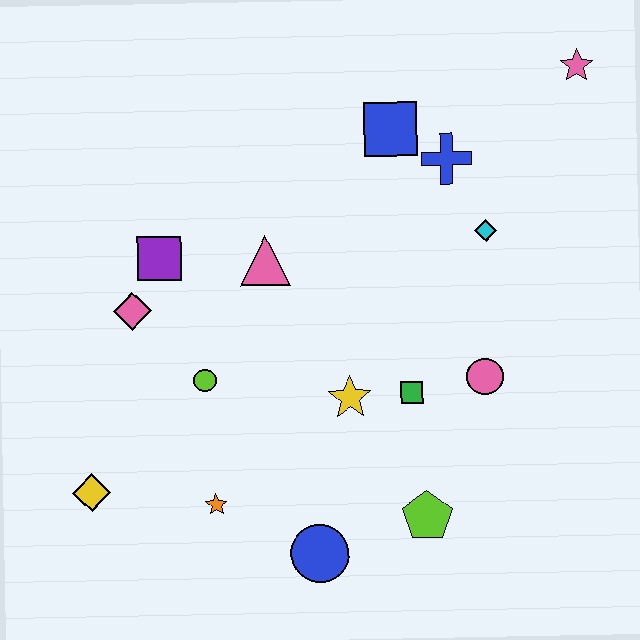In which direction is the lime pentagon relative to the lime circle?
The lime pentagon is to the right of the lime circle.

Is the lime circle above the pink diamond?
No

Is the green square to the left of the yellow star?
No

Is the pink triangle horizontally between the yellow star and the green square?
No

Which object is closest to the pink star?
The blue cross is closest to the pink star.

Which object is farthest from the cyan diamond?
The yellow diamond is farthest from the cyan diamond.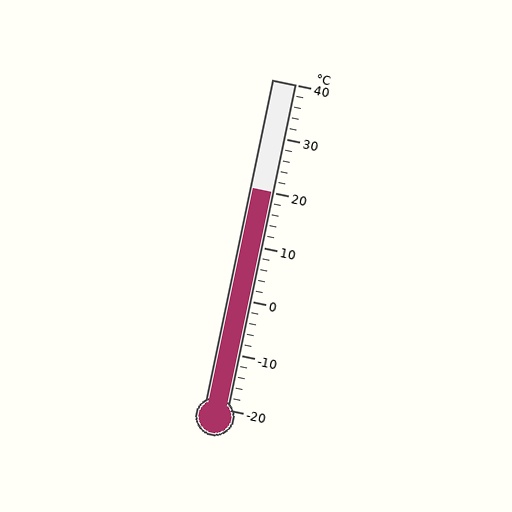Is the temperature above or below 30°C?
The temperature is below 30°C.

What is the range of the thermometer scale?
The thermometer scale ranges from -20°C to 40°C.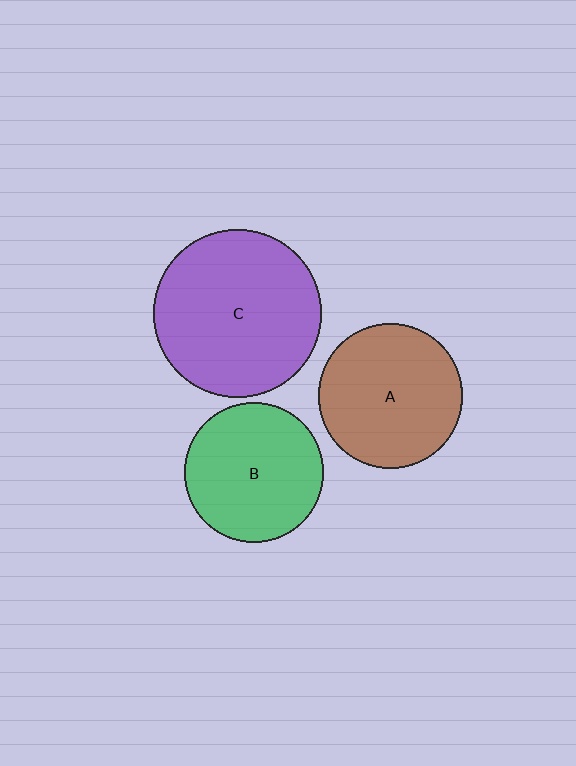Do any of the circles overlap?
No, none of the circles overlap.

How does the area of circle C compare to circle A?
Approximately 1.3 times.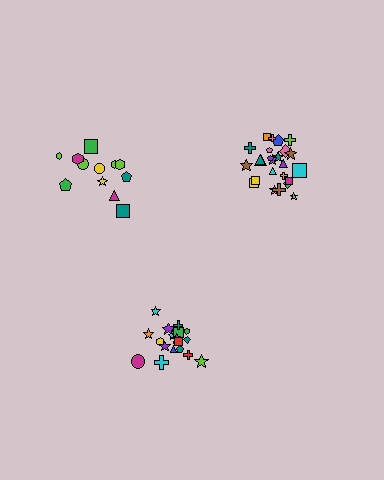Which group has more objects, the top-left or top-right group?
The top-right group.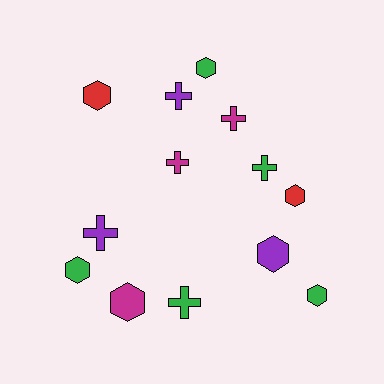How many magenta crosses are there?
There are 2 magenta crosses.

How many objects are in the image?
There are 13 objects.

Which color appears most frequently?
Green, with 5 objects.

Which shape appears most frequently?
Hexagon, with 7 objects.